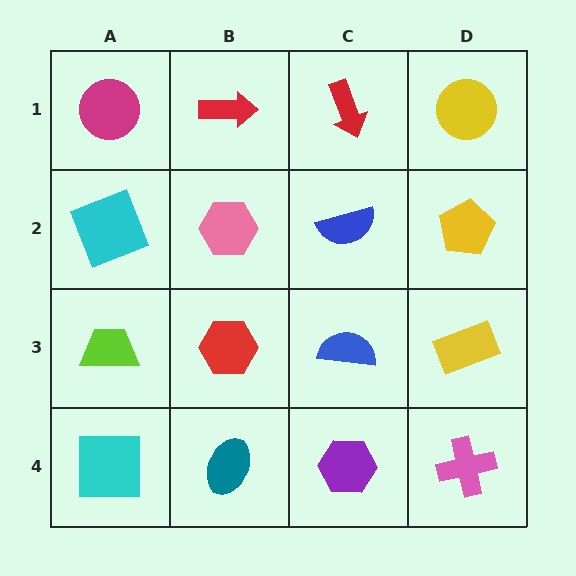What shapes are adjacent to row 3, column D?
A yellow pentagon (row 2, column D), a pink cross (row 4, column D), a blue semicircle (row 3, column C).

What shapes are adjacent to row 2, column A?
A magenta circle (row 1, column A), a lime trapezoid (row 3, column A), a pink hexagon (row 2, column B).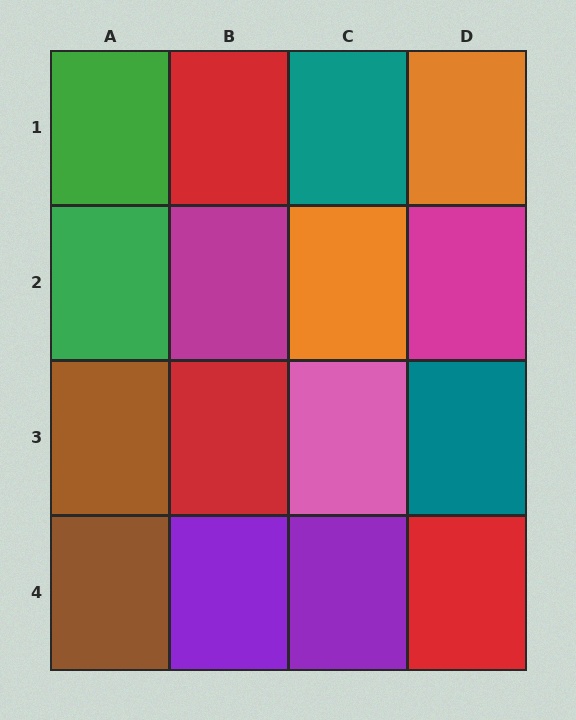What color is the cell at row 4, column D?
Red.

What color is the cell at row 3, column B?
Red.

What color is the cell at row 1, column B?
Red.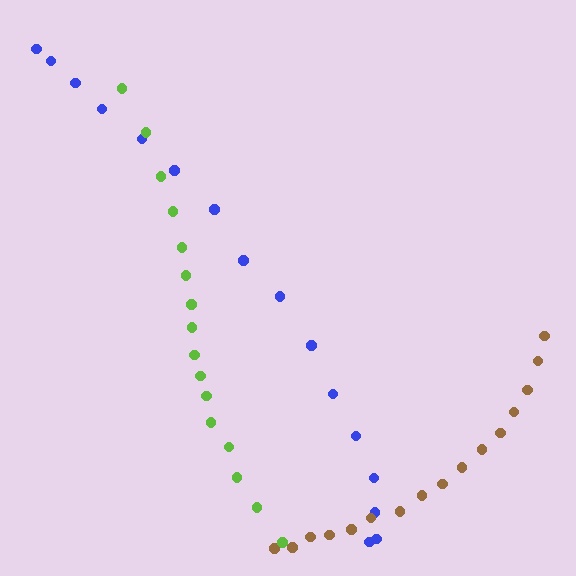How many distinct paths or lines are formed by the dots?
There are 3 distinct paths.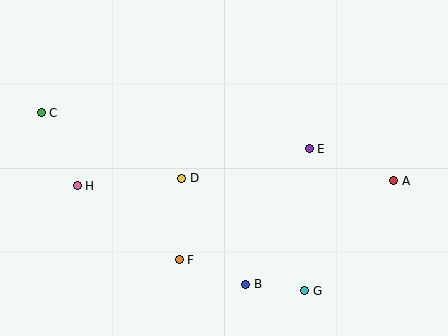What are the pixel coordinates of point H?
Point H is at (77, 186).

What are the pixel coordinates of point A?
Point A is at (394, 181).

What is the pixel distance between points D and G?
The distance between D and G is 167 pixels.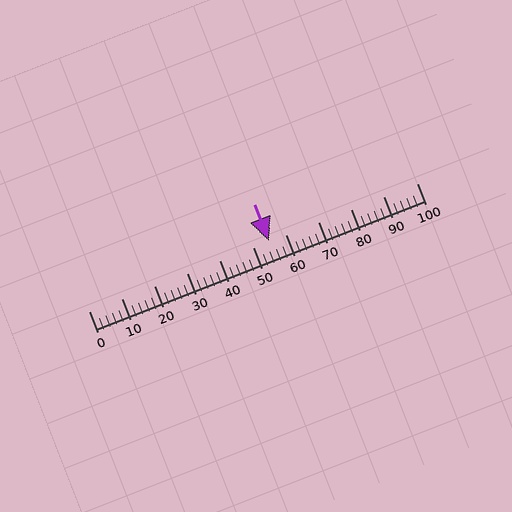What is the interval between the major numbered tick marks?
The major tick marks are spaced 10 units apart.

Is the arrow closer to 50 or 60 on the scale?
The arrow is closer to 60.